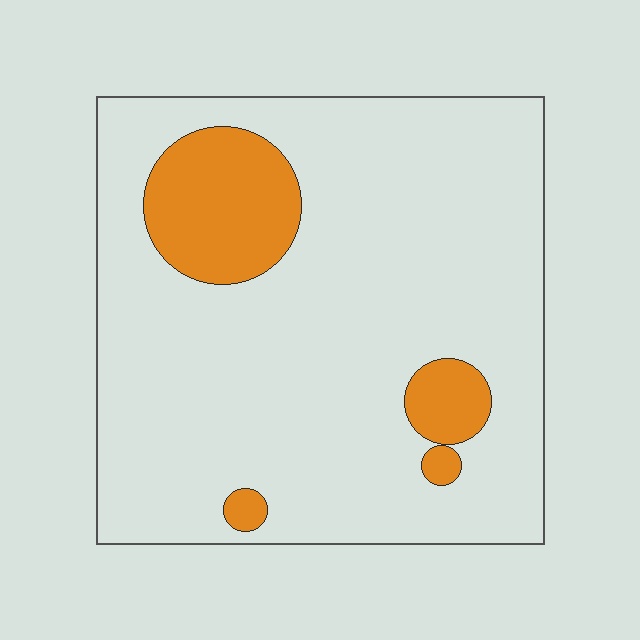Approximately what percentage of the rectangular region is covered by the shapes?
Approximately 15%.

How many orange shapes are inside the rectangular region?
4.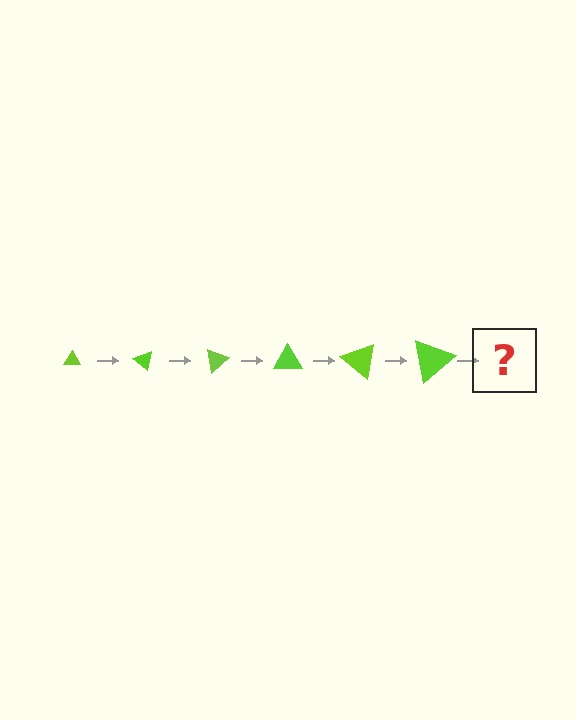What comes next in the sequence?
The next element should be a triangle, larger than the previous one and rotated 240 degrees from the start.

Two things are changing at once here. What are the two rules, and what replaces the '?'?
The two rules are that the triangle grows larger each step and it rotates 40 degrees each step. The '?' should be a triangle, larger than the previous one and rotated 240 degrees from the start.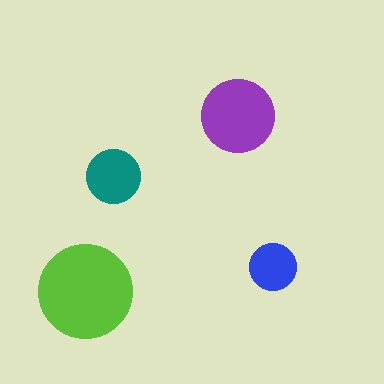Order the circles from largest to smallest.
the lime one, the purple one, the teal one, the blue one.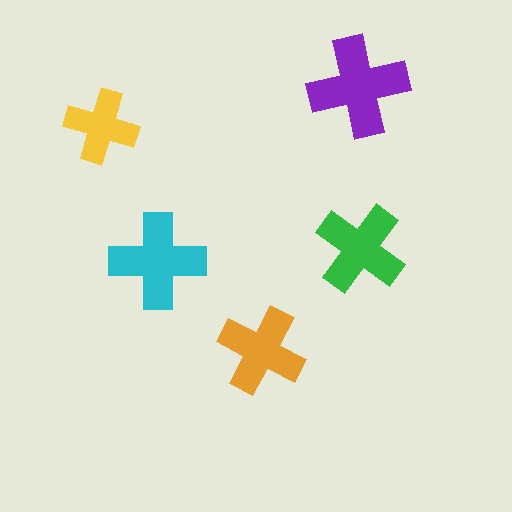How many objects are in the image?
There are 5 objects in the image.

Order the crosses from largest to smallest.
the purple one, the cyan one, the green one, the orange one, the yellow one.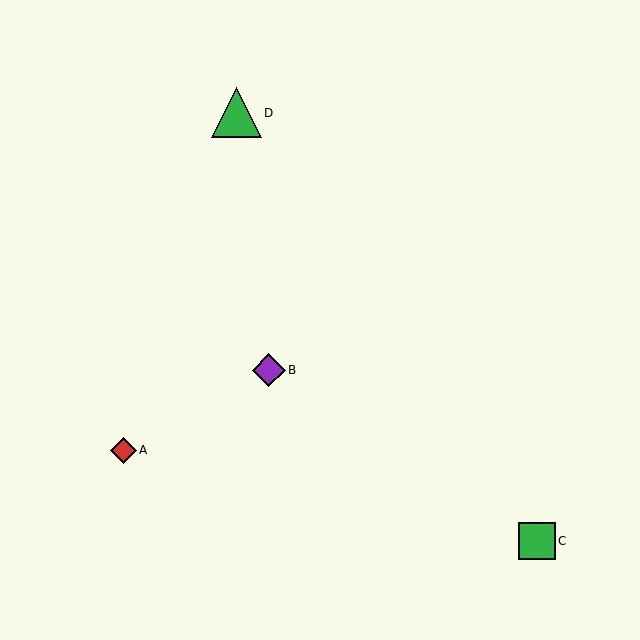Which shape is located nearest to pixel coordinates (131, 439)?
The red diamond (labeled A) at (123, 450) is nearest to that location.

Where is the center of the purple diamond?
The center of the purple diamond is at (269, 370).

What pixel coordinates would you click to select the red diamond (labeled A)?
Click at (123, 450) to select the red diamond A.